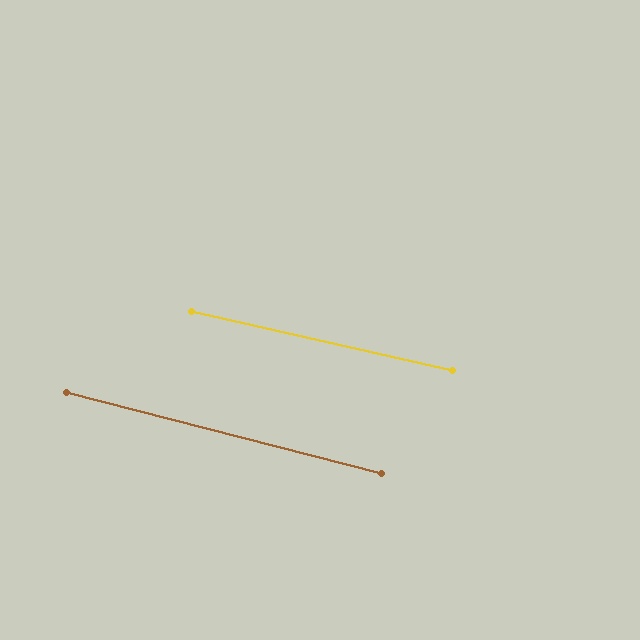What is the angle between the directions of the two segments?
Approximately 2 degrees.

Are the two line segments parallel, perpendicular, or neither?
Parallel — their directions differ by only 1.7°.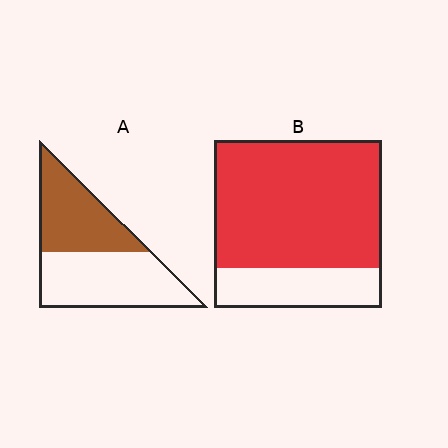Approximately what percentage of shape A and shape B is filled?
A is approximately 45% and B is approximately 75%.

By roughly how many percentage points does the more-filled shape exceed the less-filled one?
By roughly 30 percentage points (B over A).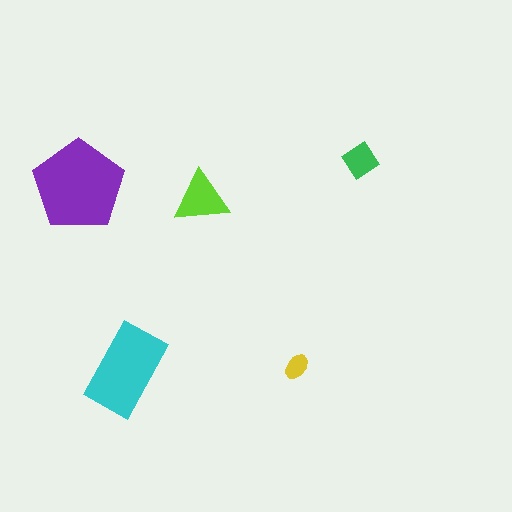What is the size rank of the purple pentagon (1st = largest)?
1st.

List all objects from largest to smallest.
The purple pentagon, the cyan rectangle, the lime triangle, the green diamond, the yellow ellipse.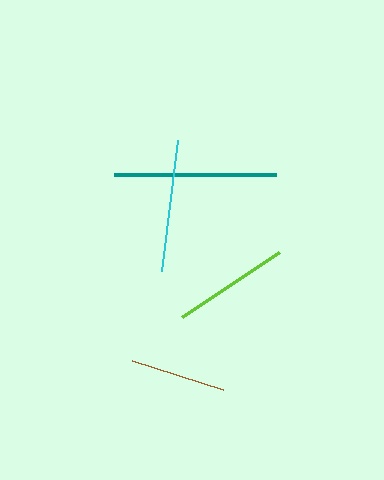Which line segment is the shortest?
The brown line is the shortest at approximately 95 pixels.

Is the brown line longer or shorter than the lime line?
The lime line is longer than the brown line.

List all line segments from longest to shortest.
From longest to shortest: teal, cyan, lime, brown.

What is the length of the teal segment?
The teal segment is approximately 162 pixels long.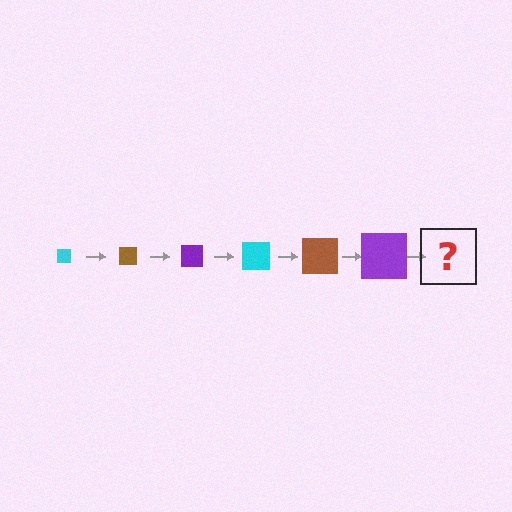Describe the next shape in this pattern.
It should be a cyan square, larger than the previous one.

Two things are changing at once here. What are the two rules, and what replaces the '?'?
The two rules are that the square grows larger each step and the color cycles through cyan, brown, and purple. The '?' should be a cyan square, larger than the previous one.